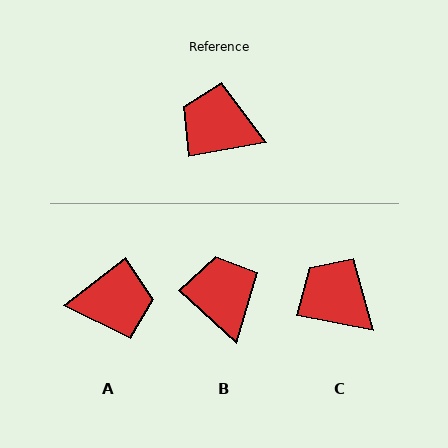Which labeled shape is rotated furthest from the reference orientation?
A, about 152 degrees away.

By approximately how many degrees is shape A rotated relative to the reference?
Approximately 152 degrees clockwise.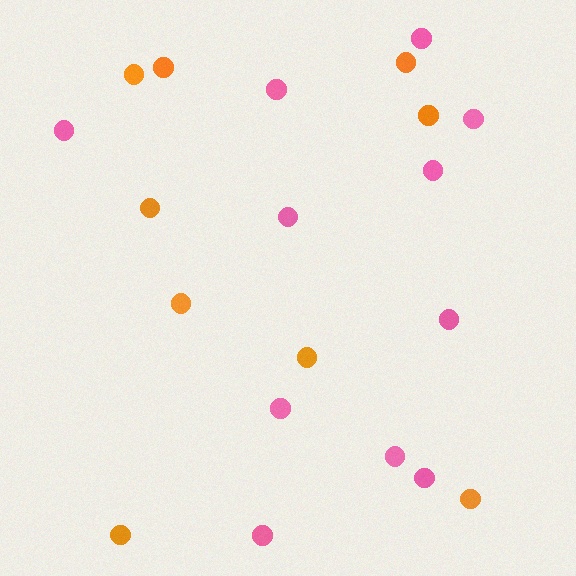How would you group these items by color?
There are 2 groups: one group of pink circles (11) and one group of orange circles (9).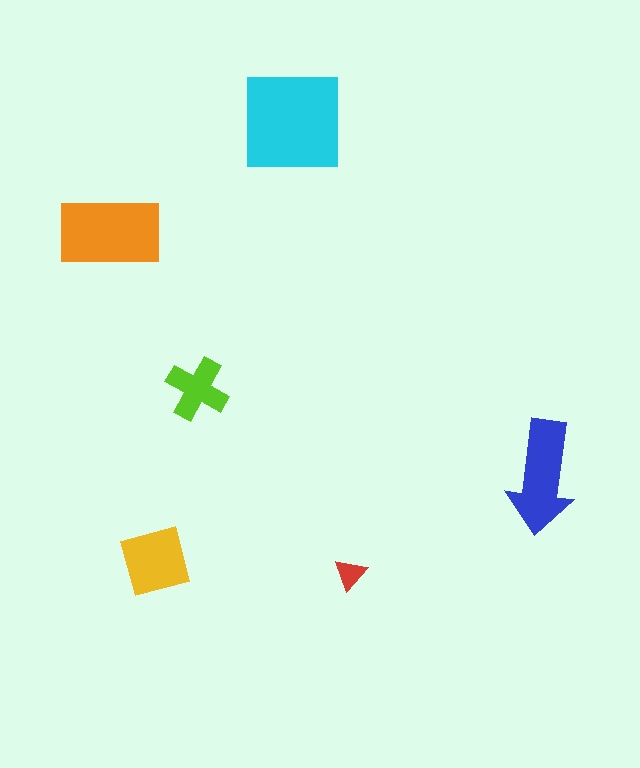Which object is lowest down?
The red triangle is bottommost.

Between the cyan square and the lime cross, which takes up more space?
The cyan square.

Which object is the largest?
The cyan square.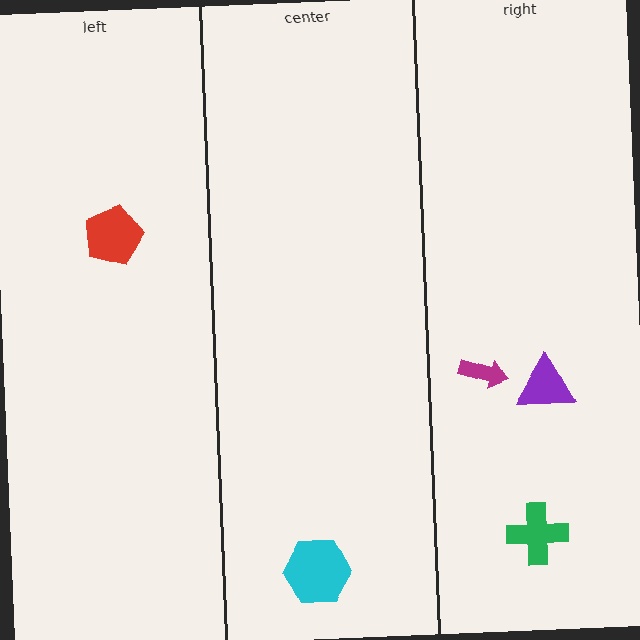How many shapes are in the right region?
3.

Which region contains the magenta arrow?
The right region.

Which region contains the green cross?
The right region.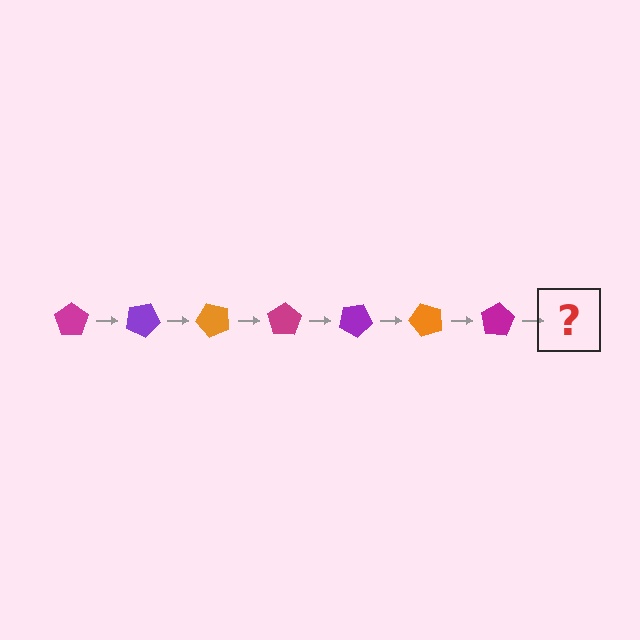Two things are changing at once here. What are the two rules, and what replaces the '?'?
The two rules are that it rotates 25 degrees each step and the color cycles through magenta, purple, and orange. The '?' should be a purple pentagon, rotated 175 degrees from the start.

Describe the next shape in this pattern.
It should be a purple pentagon, rotated 175 degrees from the start.